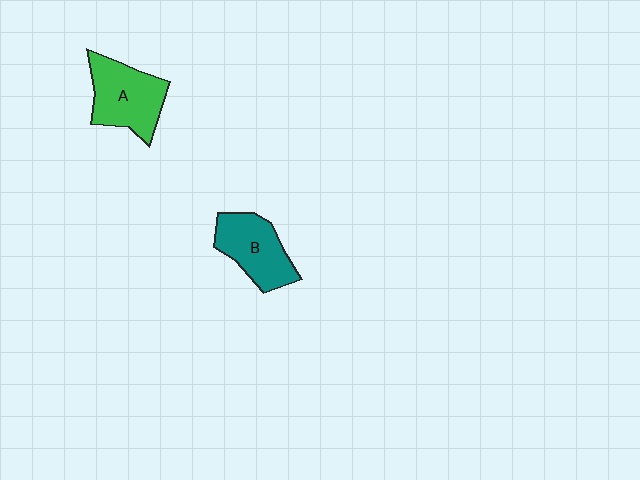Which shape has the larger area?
Shape A (green).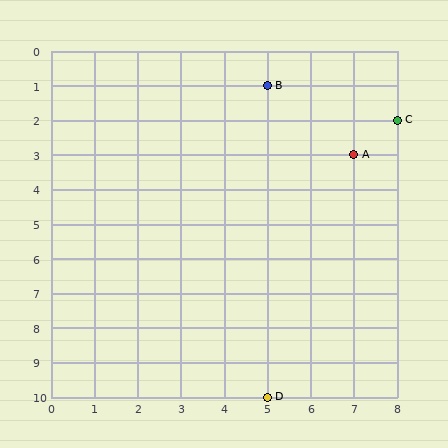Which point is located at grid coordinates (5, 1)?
Point B is at (5, 1).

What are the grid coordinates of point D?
Point D is at grid coordinates (5, 10).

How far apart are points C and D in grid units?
Points C and D are 3 columns and 8 rows apart (about 8.5 grid units diagonally).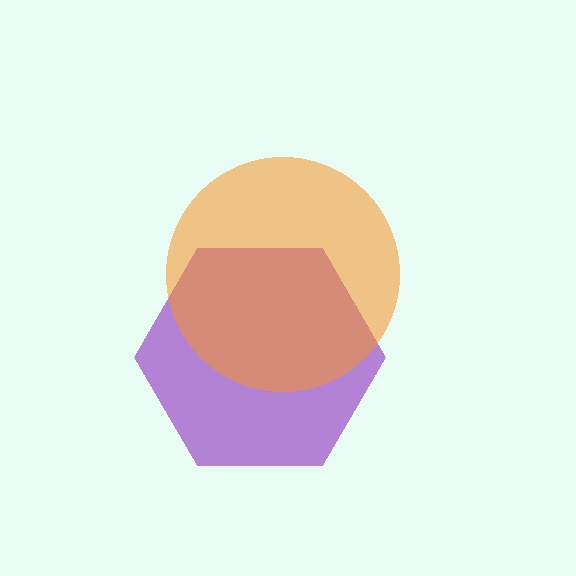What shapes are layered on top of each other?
The layered shapes are: a purple hexagon, an orange circle.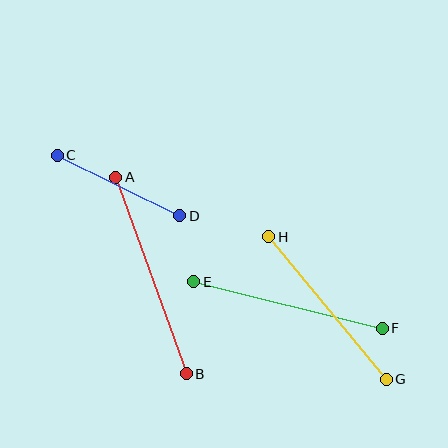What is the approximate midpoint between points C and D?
The midpoint is at approximately (118, 186) pixels.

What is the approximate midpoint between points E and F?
The midpoint is at approximately (288, 305) pixels.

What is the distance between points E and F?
The distance is approximately 194 pixels.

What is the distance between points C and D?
The distance is approximately 137 pixels.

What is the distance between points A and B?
The distance is approximately 208 pixels.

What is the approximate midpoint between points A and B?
The midpoint is at approximately (151, 276) pixels.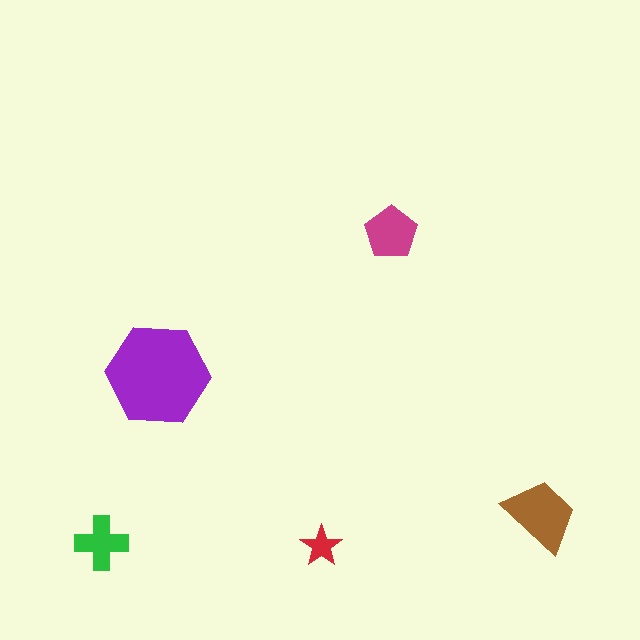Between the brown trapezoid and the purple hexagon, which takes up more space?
The purple hexagon.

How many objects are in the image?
There are 5 objects in the image.